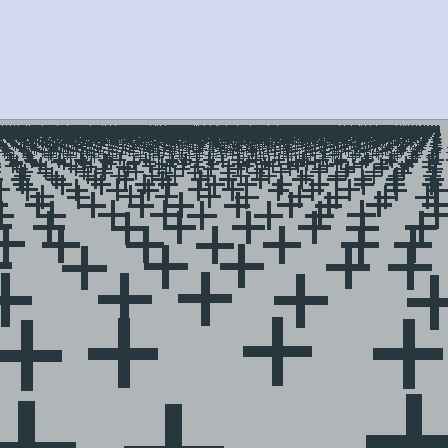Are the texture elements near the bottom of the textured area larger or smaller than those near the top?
Larger. Near the bottom, elements are closer to the viewer and appear at a bigger on-screen size.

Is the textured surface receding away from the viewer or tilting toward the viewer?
The surface is receding away from the viewer. Texture elements get smaller and denser toward the top.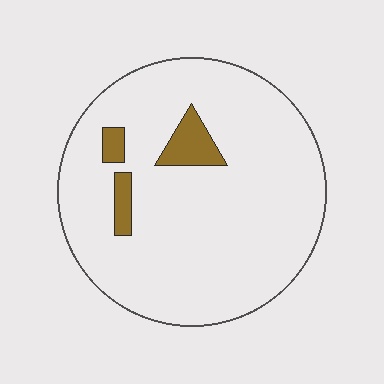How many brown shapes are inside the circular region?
3.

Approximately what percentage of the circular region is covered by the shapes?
Approximately 10%.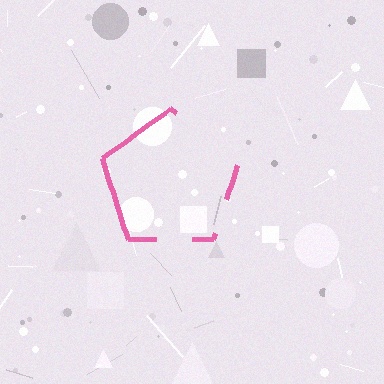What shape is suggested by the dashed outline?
The dashed outline suggests a pentagon.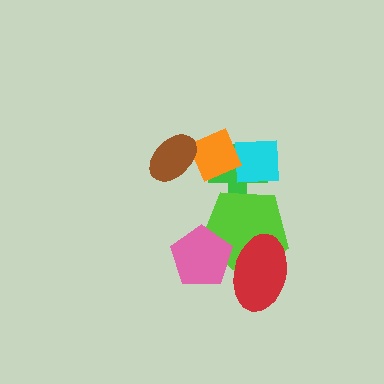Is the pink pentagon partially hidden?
Yes, it is partially covered by another shape.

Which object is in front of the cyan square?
The orange diamond is in front of the cyan square.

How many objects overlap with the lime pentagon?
3 objects overlap with the lime pentagon.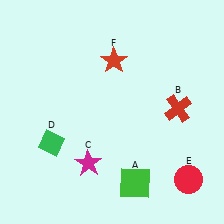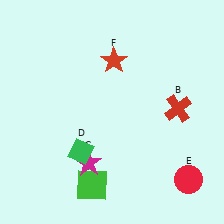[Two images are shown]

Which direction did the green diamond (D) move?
The green diamond (D) moved right.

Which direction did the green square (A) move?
The green square (A) moved left.